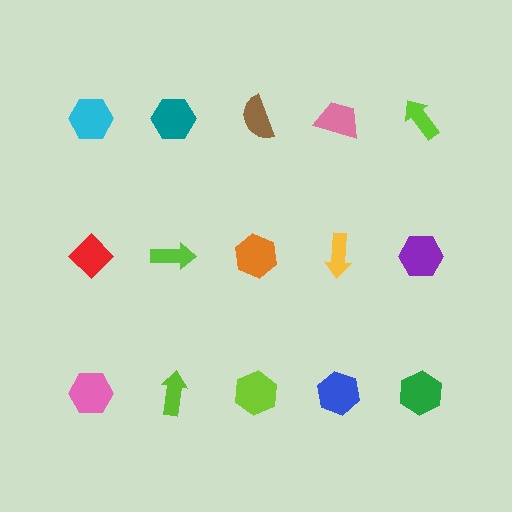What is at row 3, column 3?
A lime hexagon.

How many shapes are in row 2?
5 shapes.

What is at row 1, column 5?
A lime arrow.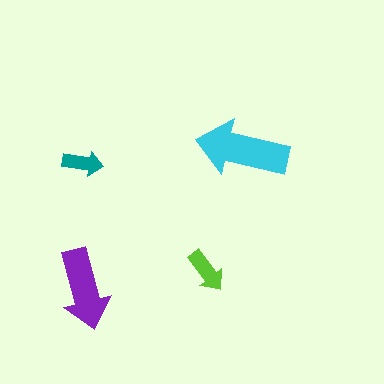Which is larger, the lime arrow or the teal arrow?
The lime one.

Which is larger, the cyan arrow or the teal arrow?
The cyan one.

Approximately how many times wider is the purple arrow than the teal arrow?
About 2 times wider.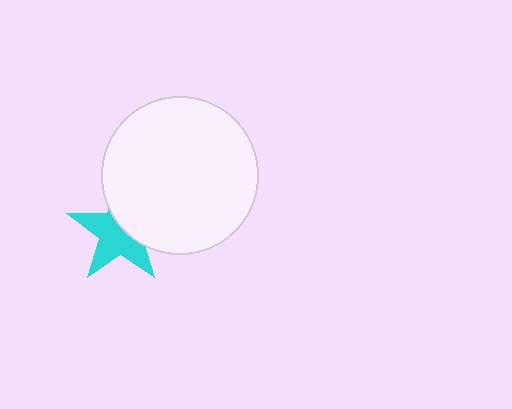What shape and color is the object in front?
The object in front is a white circle.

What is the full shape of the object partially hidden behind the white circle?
The partially hidden object is a cyan star.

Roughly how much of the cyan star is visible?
About half of it is visible (roughly 59%).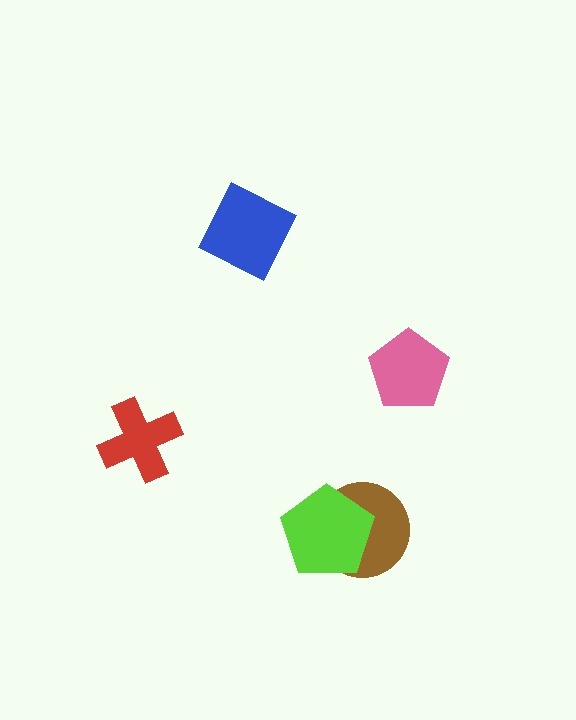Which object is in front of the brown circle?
The lime pentagon is in front of the brown circle.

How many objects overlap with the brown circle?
1 object overlaps with the brown circle.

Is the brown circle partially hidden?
Yes, it is partially covered by another shape.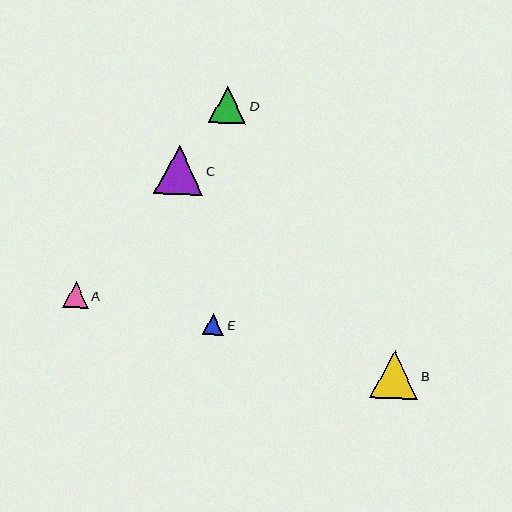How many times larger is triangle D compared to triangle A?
Triangle D is approximately 1.4 times the size of triangle A.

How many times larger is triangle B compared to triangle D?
Triangle B is approximately 1.3 times the size of triangle D.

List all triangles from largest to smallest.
From largest to smallest: C, B, D, A, E.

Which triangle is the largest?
Triangle C is the largest with a size of approximately 49 pixels.